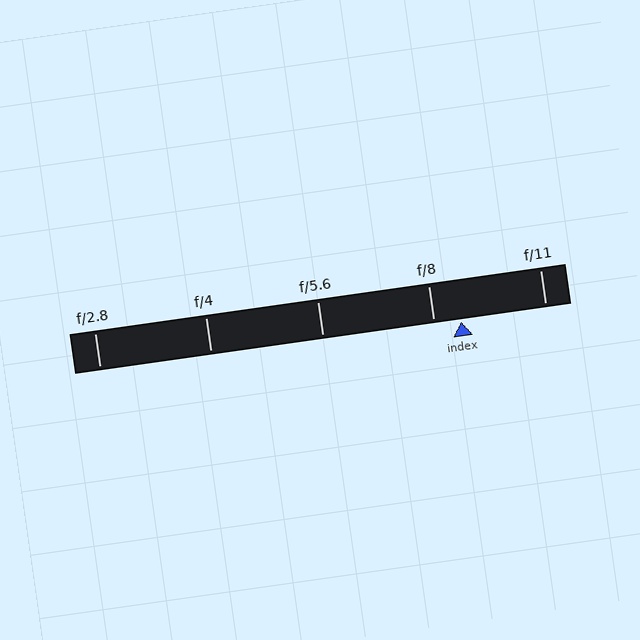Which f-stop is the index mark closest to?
The index mark is closest to f/8.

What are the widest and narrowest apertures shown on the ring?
The widest aperture shown is f/2.8 and the narrowest is f/11.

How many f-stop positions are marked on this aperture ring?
There are 5 f-stop positions marked.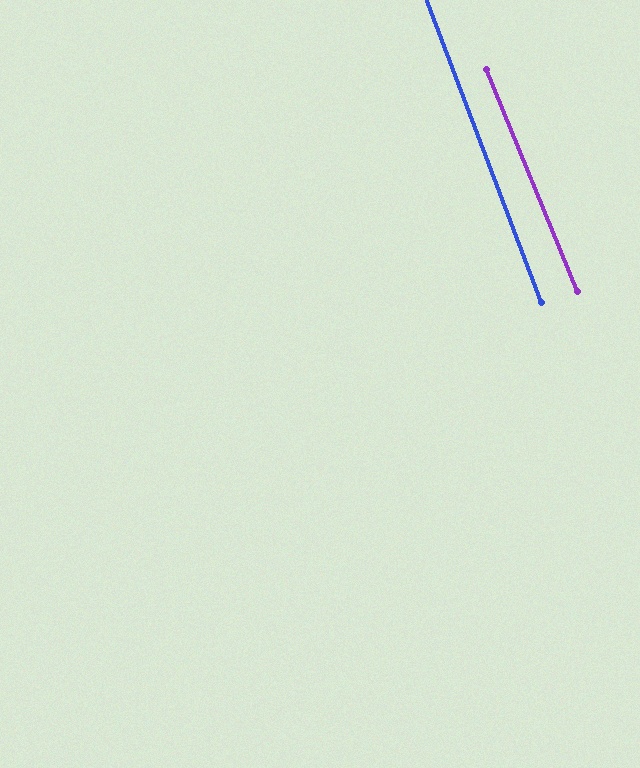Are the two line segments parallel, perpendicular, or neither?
Parallel — their directions differ by only 1.8°.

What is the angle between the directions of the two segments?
Approximately 2 degrees.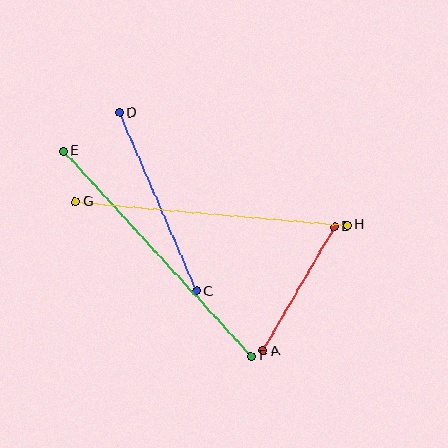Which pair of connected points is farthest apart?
Points E and F are farthest apart.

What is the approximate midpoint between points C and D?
The midpoint is at approximately (158, 202) pixels.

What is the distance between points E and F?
The distance is approximately 278 pixels.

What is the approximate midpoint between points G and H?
The midpoint is at approximately (211, 213) pixels.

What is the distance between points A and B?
The distance is approximately 143 pixels.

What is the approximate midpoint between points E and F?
The midpoint is at approximately (158, 254) pixels.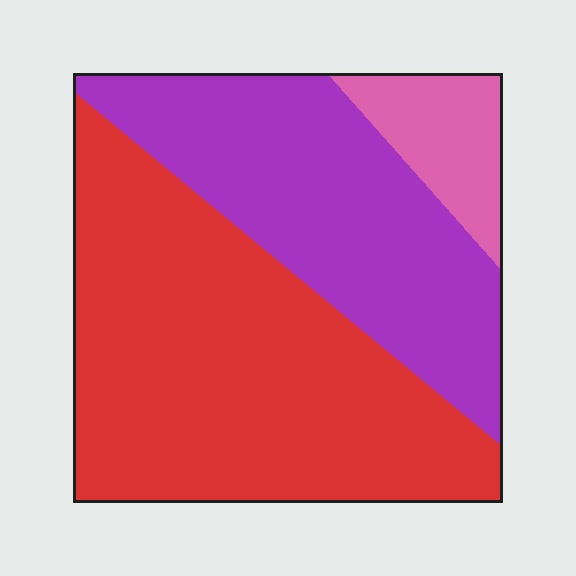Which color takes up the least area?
Pink, at roughly 10%.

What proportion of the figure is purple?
Purple covers about 35% of the figure.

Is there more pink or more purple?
Purple.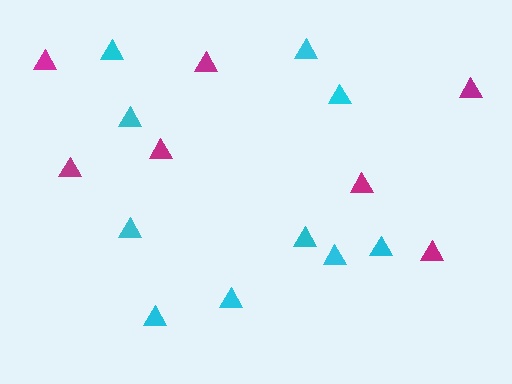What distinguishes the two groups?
There are 2 groups: one group of cyan triangles (10) and one group of magenta triangles (7).